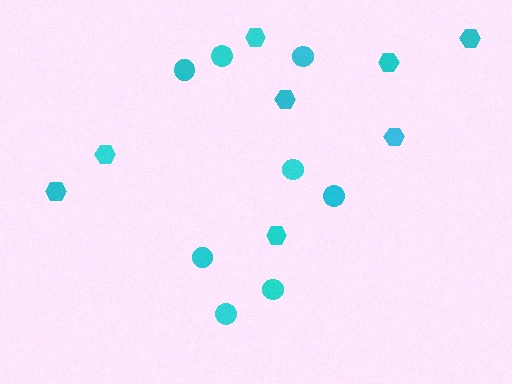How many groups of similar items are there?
There are 2 groups: one group of circles (8) and one group of hexagons (8).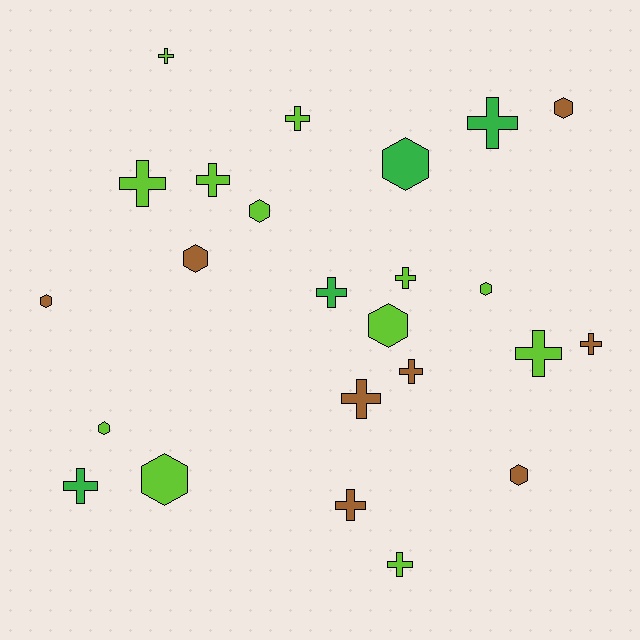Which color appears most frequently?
Lime, with 12 objects.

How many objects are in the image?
There are 24 objects.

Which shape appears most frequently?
Cross, with 14 objects.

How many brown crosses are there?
There are 4 brown crosses.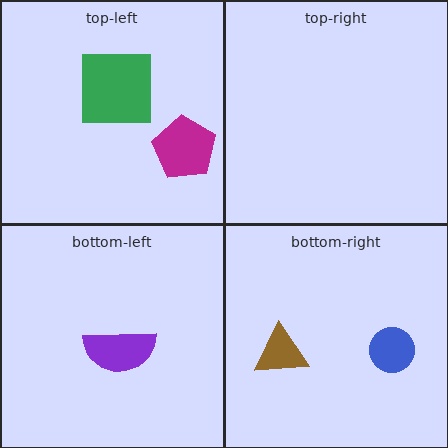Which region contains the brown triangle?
The bottom-right region.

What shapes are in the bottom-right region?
The blue circle, the brown triangle.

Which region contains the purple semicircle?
The bottom-left region.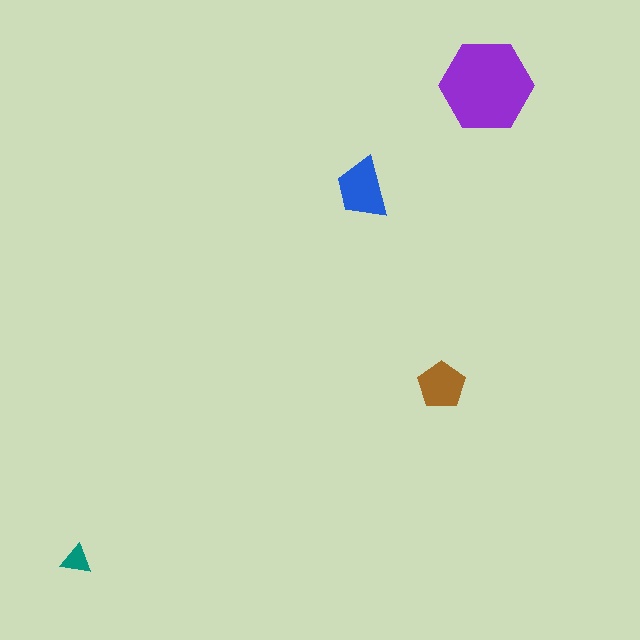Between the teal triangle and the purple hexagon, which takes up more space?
The purple hexagon.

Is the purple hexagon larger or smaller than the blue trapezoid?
Larger.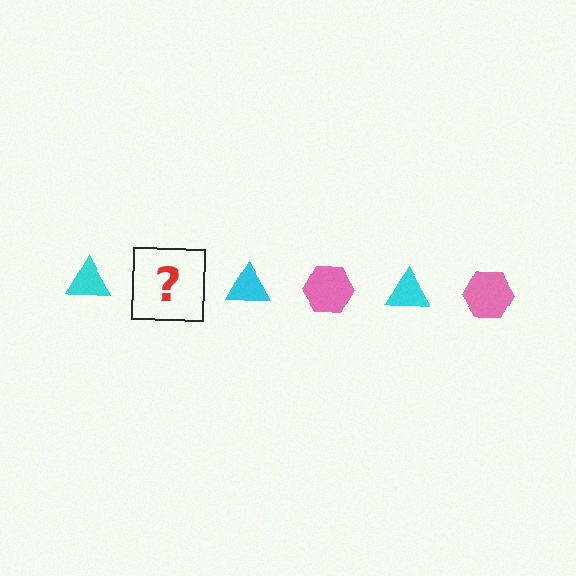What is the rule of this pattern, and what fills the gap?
The rule is that the pattern alternates between cyan triangle and pink hexagon. The gap should be filled with a pink hexagon.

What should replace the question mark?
The question mark should be replaced with a pink hexagon.